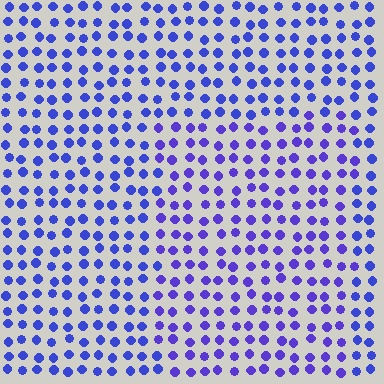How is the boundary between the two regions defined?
The boundary is defined purely by a slight shift in hue (about 19 degrees). Spacing, size, and orientation are identical on both sides.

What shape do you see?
I see a rectangle.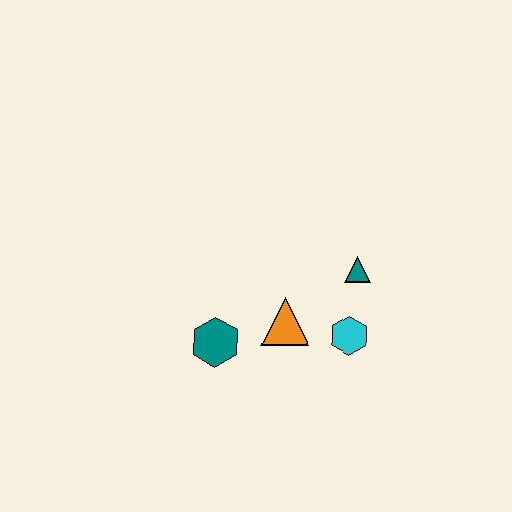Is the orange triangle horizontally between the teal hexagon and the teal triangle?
Yes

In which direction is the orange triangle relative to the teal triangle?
The orange triangle is to the left of the teal triangle.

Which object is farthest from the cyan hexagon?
The teal hexagon is farthest from the cyan hexagon.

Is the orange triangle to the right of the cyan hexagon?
No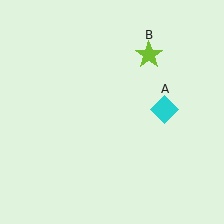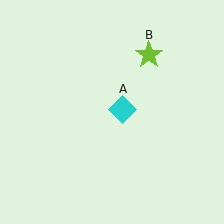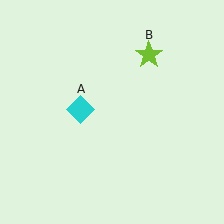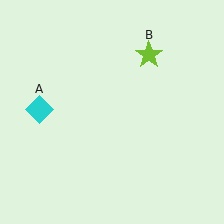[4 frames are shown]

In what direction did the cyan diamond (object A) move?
The cyan diamond (object A) moved left.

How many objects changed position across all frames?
1 object changed position: cyan diamond (object A).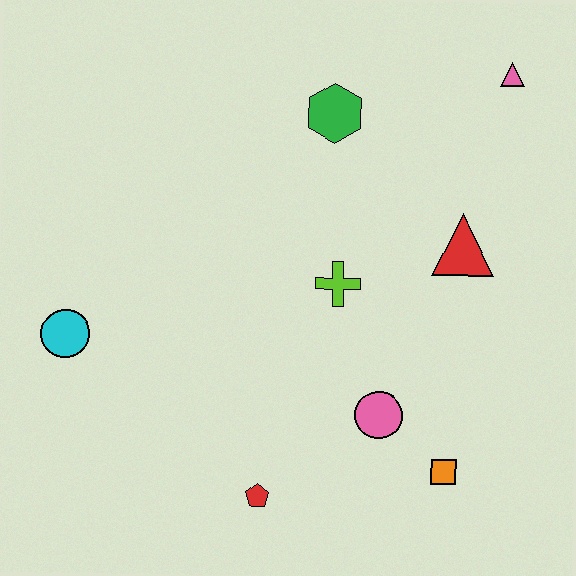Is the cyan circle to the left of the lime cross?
Yes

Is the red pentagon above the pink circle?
No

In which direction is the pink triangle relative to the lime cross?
The pink triangle is above the lime cross.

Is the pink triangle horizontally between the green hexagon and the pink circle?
No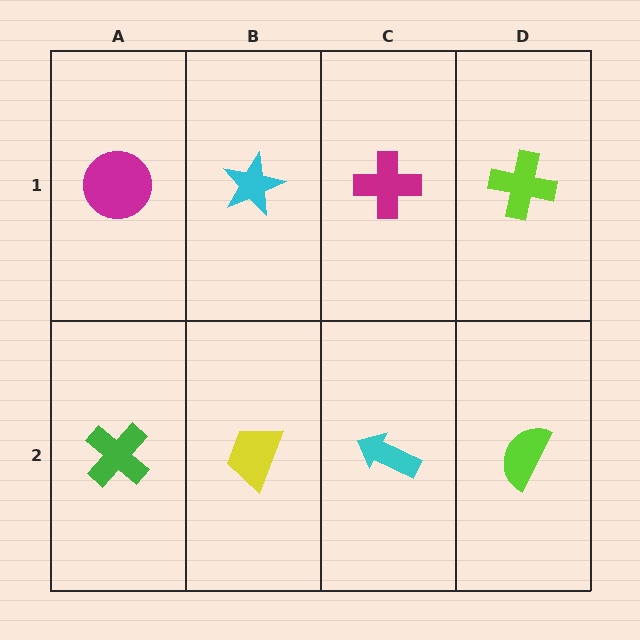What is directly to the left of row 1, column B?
A magenta circle.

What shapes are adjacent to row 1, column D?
A lime semicircle (row 2, column D), a magenta cross (row 1, column C).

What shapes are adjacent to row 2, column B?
A cyan star (row 1, column B), a green cross (row 2, column A), a cyan arrow (row 2, column C).